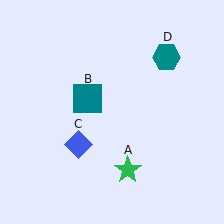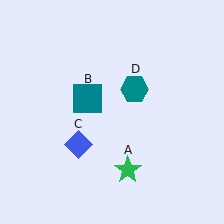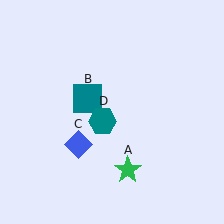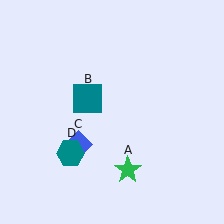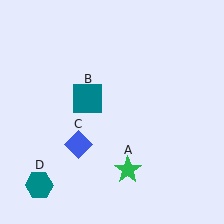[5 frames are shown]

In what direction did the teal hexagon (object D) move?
The teal hexagon (object D) moved down and to the left.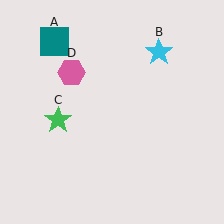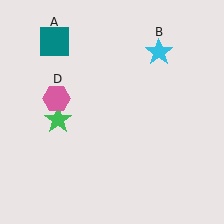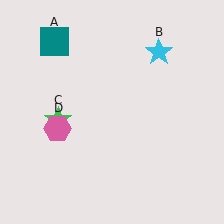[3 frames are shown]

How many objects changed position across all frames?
1 object changed position: pink hexagon (object D).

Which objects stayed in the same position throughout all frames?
Teal square (object A) and cyan star (object B) and green star (object C) remained stationary.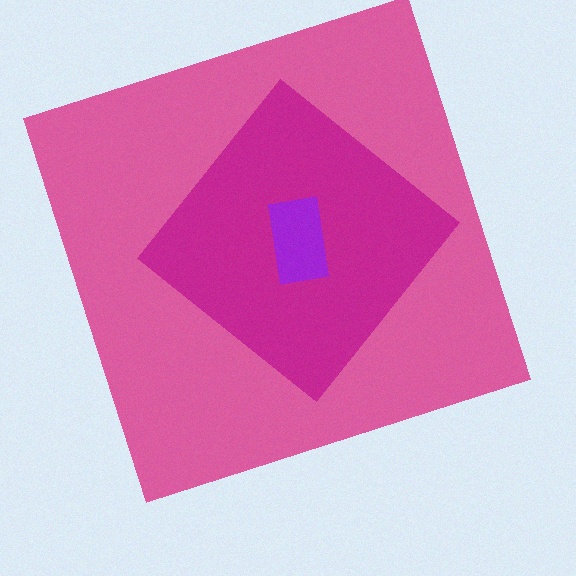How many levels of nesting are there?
3.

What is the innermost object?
The purple rectangle.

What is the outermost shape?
The pink square.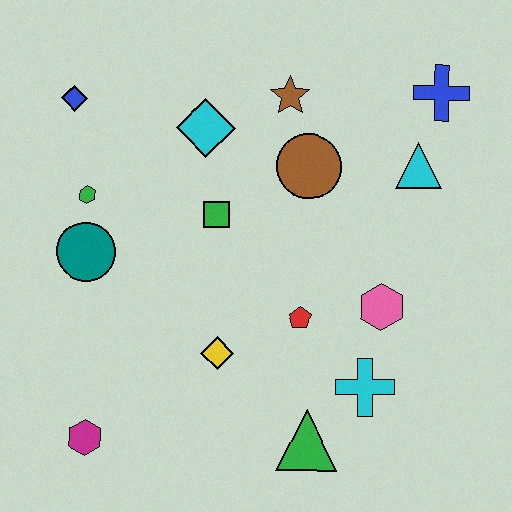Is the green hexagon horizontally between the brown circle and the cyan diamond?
No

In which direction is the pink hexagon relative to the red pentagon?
The pink hexagon is to the right of the red pentagon.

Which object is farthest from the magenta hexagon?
The blue cross is farthest from the magenta hexagon.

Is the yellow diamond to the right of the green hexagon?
Yes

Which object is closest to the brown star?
The brown circle is closest to the brown star.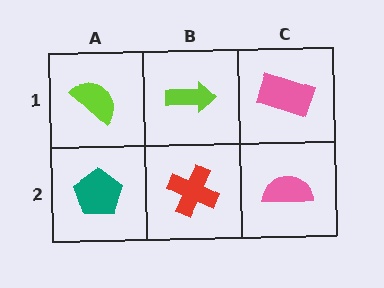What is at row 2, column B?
A red cross.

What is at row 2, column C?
A pink semicircle.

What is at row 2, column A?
A teal pentagon.